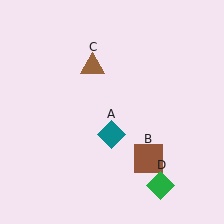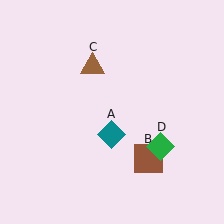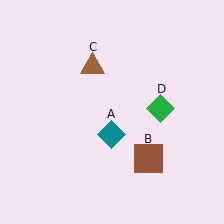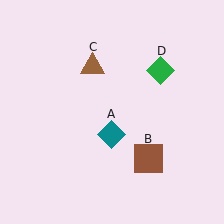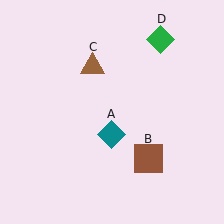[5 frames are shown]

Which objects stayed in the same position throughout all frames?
Teal diamond (object A) and brown square (object B) and brown triangle (object C) remained stationary.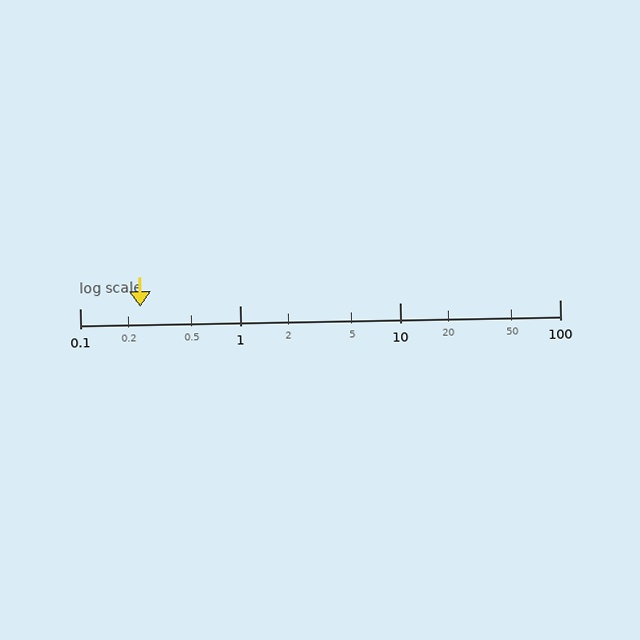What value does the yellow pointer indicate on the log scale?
The pointer indicates approximately 0.24.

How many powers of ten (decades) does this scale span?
The scale spans 3 decades, from 0.1 to 100.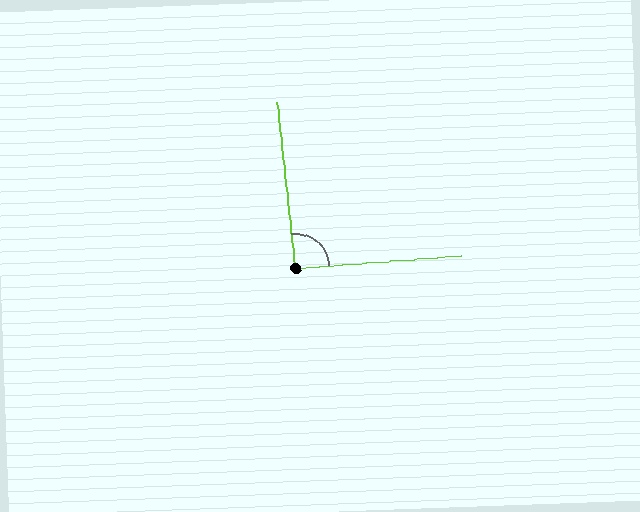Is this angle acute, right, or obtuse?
It is approximately a right angle.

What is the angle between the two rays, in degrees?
Approximately 92 degrees.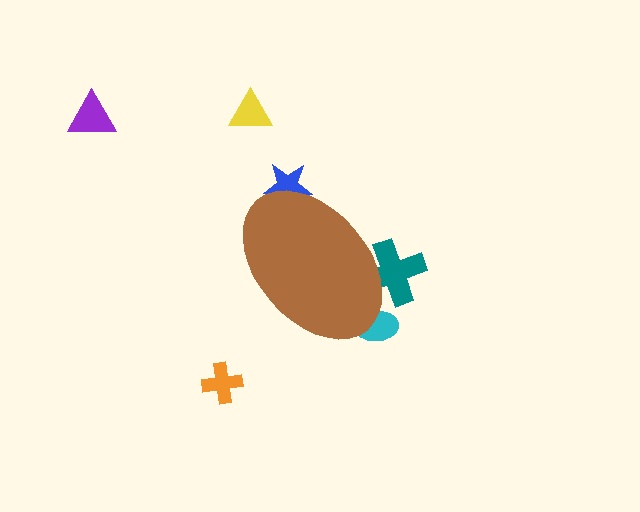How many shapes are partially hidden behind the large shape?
3 shapes are partially hidden.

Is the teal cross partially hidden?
Yes, the teal cross is partially hidden behind the brown ellipse.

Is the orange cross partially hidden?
No, the orange cross is fully visible.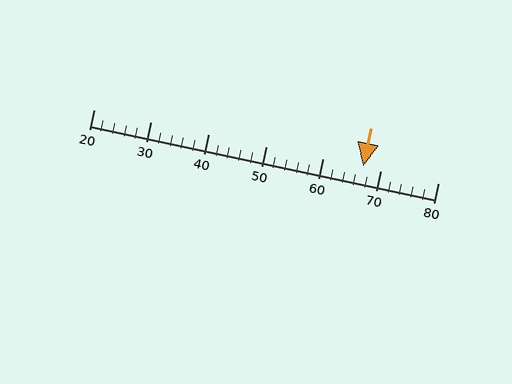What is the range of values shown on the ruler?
The ruler shows values from 20 to 80.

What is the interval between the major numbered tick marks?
The major tick marks are spaced 10 units apart.